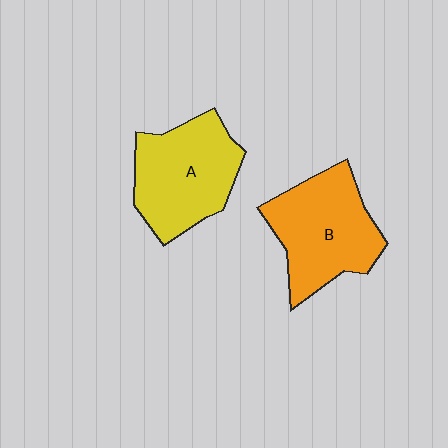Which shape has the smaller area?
Shape A (yellow).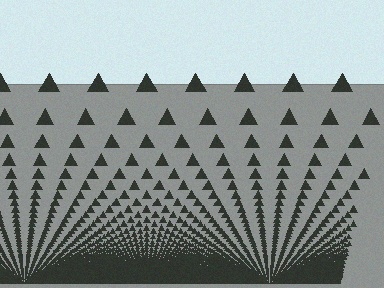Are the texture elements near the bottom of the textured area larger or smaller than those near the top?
Smaller. The gradient is inverted — elements near the bottom are smaller and denser.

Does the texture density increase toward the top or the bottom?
Density increases toward the bottom.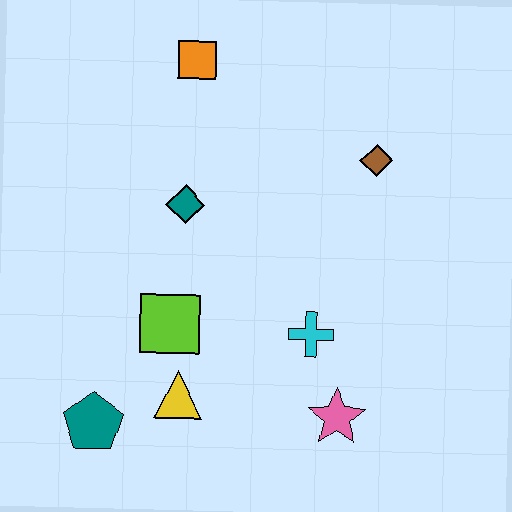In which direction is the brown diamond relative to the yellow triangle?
The brown diamond is above the yellow triangle.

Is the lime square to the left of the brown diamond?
Yes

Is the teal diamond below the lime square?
No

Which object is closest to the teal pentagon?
The yellow triangle is closest to the teal pentagon.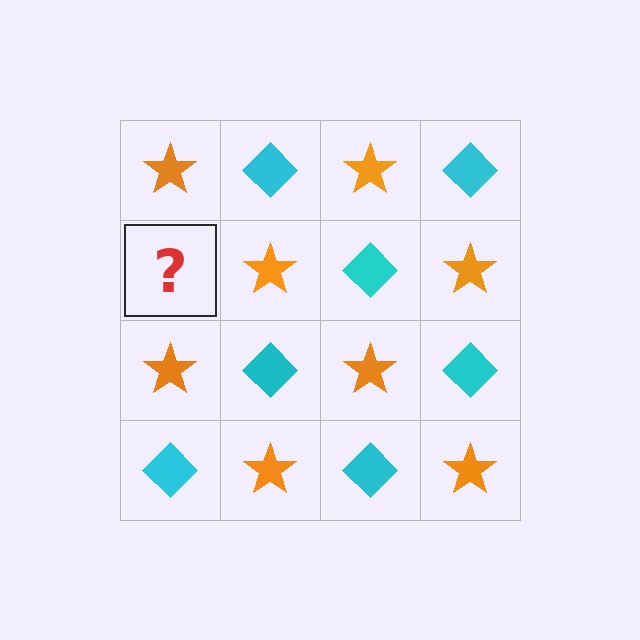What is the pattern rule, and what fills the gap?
The rule is that it alternates orange star and cyan diamond in a checkerboard pattern. The gap should be filled with a cyan diamond.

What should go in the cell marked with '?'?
The missing cell should contain a cyan diamond.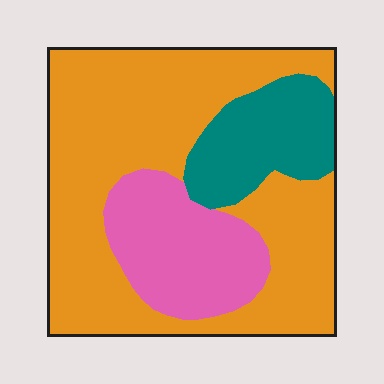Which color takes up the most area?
Orange, at roughly 65%.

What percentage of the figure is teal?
Teal takes up less than a quarter of the figure.